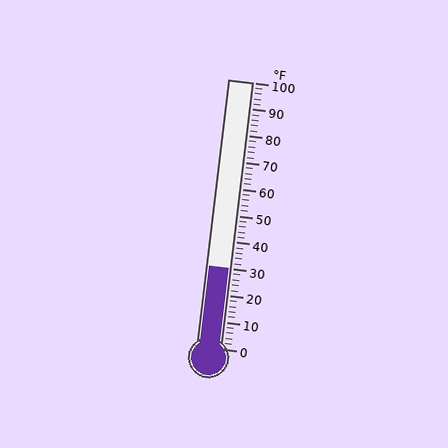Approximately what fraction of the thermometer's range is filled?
The thermometer is filled to approximately 30% of its range.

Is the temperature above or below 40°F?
The temperature is below 40°F.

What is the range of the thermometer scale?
The thermometer scale ranges from 0°F to 100°F.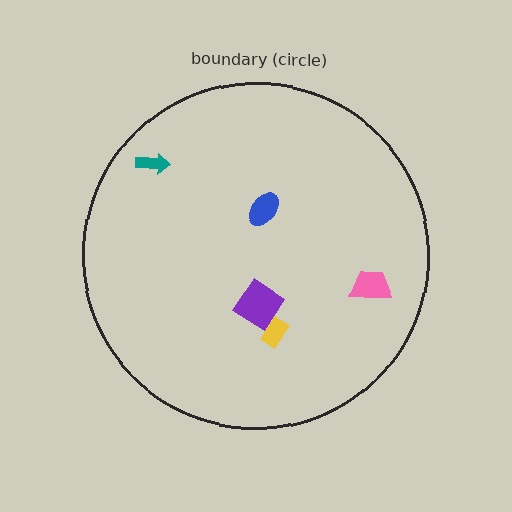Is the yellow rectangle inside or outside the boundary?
Inside.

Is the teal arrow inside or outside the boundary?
Inside.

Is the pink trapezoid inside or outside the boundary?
Inside.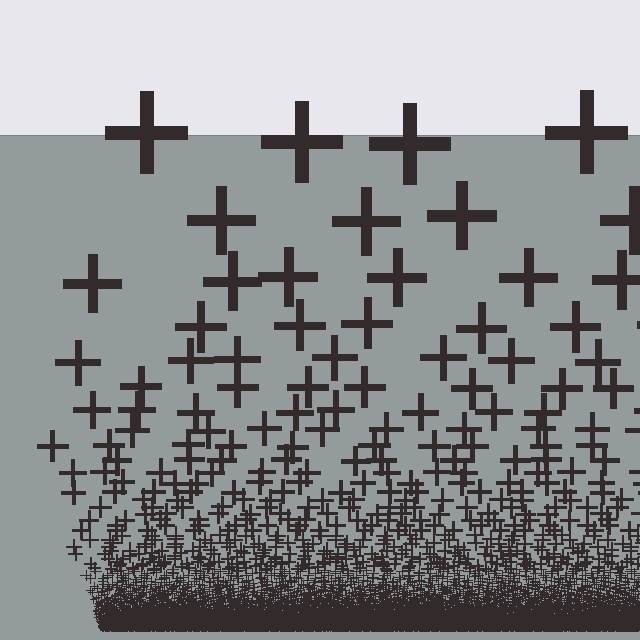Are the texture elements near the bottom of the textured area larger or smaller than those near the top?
Smaller. The gradient is inverted — elements near the bottom are smaller and denser.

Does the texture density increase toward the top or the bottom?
Density increases toward the bottom.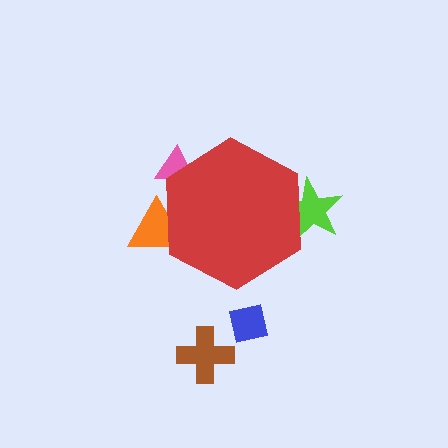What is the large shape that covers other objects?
A red hexagon.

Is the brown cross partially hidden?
No, the brown cross is fully visible.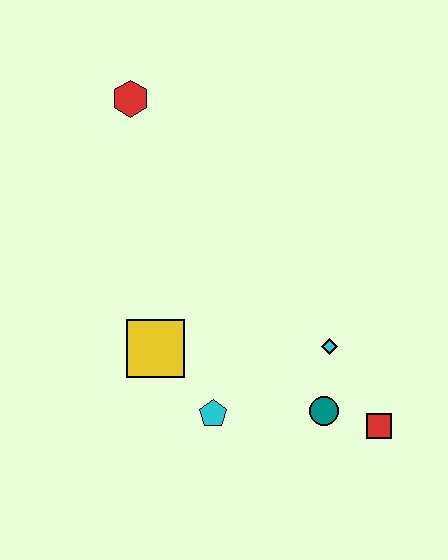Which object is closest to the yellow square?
The cyan pentagon is closest to the yellow square.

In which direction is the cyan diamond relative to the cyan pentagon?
The cyan diamond is to the right of the cyan pentagon.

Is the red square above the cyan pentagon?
No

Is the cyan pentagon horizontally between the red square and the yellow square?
Yes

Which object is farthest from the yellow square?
The red hexagon is farthest from the yellow square.